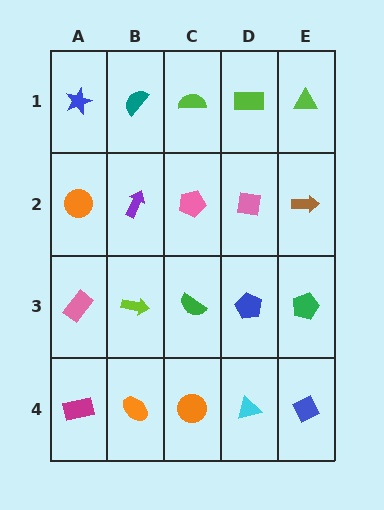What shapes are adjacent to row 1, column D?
A pink square (row 2, column D), a lime semicircle (row 1, column C), a lime triangle (row 1, column E).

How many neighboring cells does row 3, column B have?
4.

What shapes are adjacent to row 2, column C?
A lime semicircle (row 1, column C), a green semicircle (row 3, column C), a purple arrow (row 2, column B), a pink square (row 2, column D).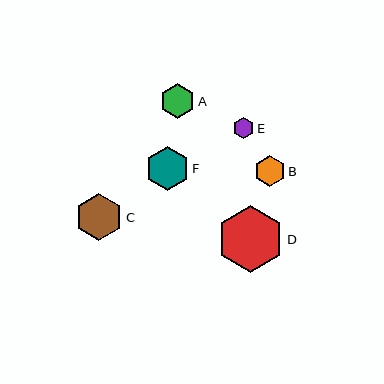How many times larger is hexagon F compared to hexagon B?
Hexagon F is approximately 1.4 times the size of hexagon B.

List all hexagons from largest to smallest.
From largest to smallest: D, C, F, A, B, E.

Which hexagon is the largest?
Hexagon D is the largest with a size of approximately 67 pixels.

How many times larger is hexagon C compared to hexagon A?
Hexagon C is approximately 1.3 times the size of hexagon A.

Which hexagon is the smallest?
Hexagon E is the smallest with a size of approximately 20 pixels.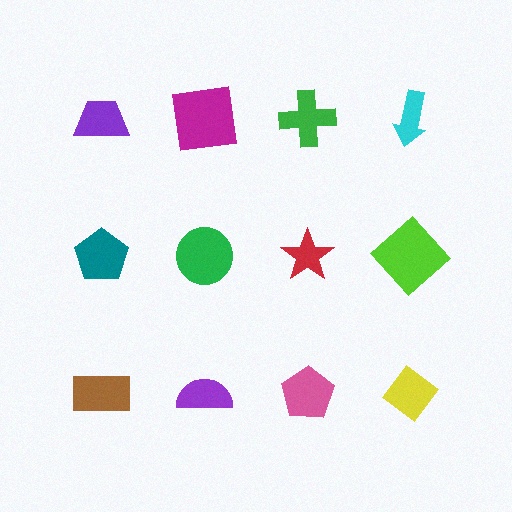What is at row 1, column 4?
A cyan arrow.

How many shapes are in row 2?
4 shapes.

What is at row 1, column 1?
A purple trapezoid.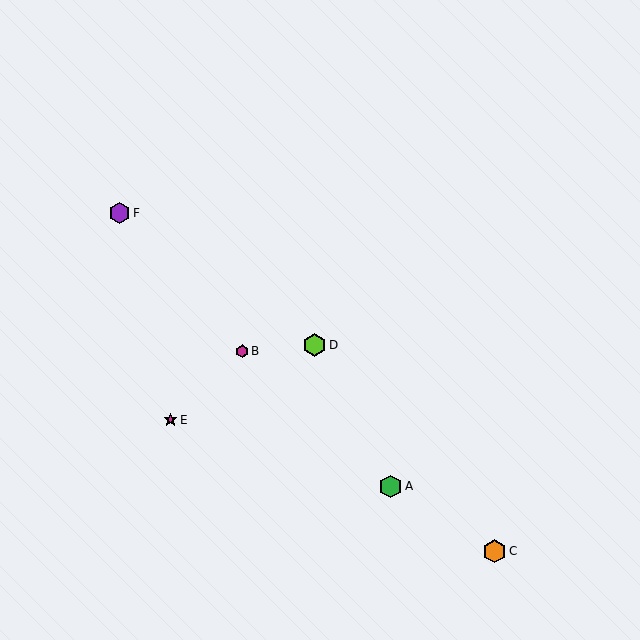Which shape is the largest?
The lime hexagon (labeled D) is the largest.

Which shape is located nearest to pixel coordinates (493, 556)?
The orange hexagon (labeled C) at (494, 551) is nearest to that location.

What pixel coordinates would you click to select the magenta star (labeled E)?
Click at (170, 420) to select the magenta star E.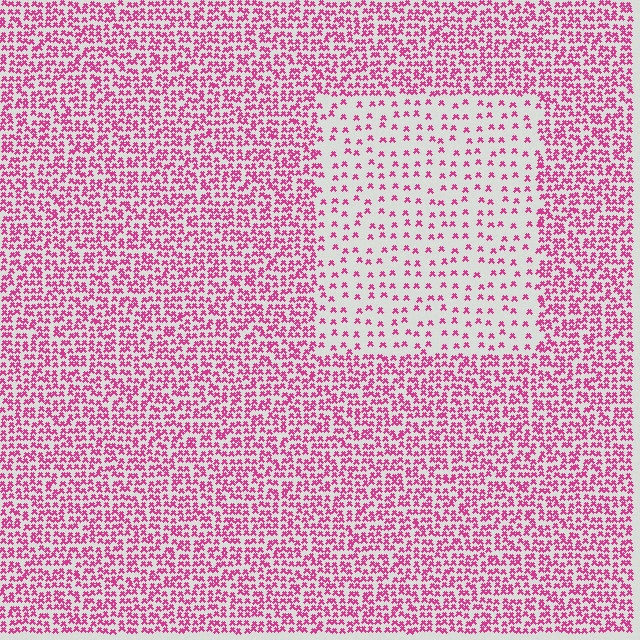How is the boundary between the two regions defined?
The boundary is defined by a change in element density (approximately 2.7x ratio). All elements are the same color, size, and shape.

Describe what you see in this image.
The image contains small magenta elements arranged at two different densities. A rectangle-shaped region is visible where the elements are less densely packed than the surrounding area.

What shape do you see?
I see a rectangle.